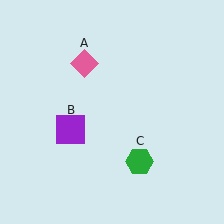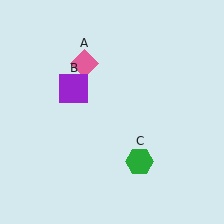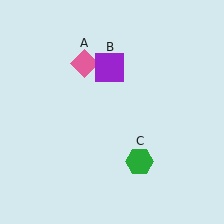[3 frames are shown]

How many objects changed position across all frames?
1 object changed position: purple square (object B).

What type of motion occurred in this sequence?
The purple square (object B) rotated clockwise around the center of the scene.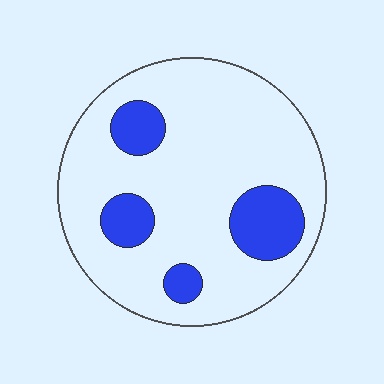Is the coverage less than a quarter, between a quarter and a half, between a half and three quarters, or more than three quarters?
Less than a quarter.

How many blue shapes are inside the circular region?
4.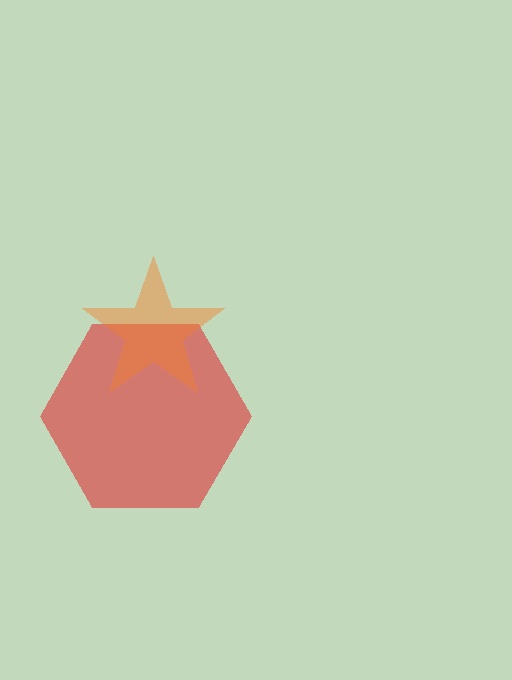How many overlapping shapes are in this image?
There are 2 overlapping shapes in the image.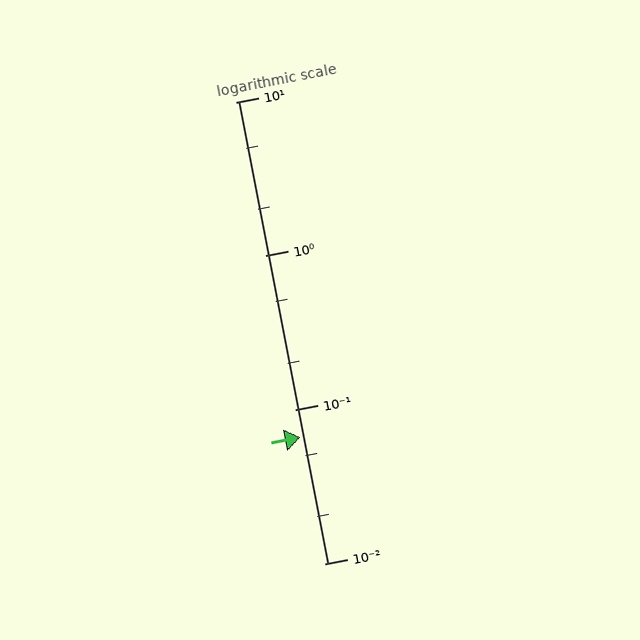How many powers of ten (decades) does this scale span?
The scale spans 3 decades, from 0.01 to 10.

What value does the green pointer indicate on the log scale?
The pointer indicates approximately 0.066.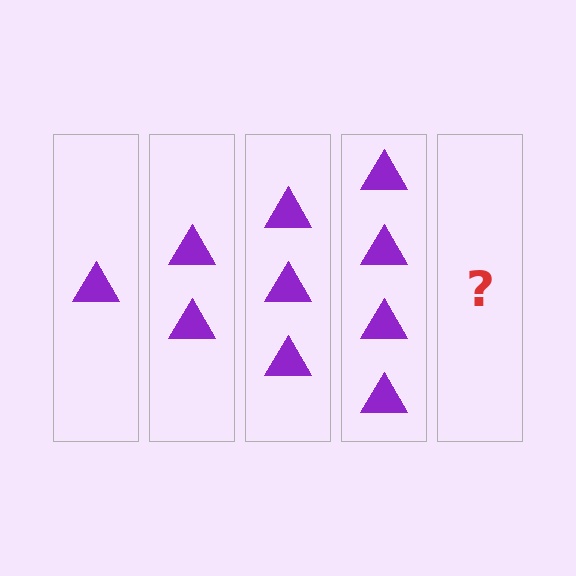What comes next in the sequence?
The next element should be 5 triangles.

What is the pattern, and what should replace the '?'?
The pattern is that each step adds one more triangle. The '?' should be 5 triangles.